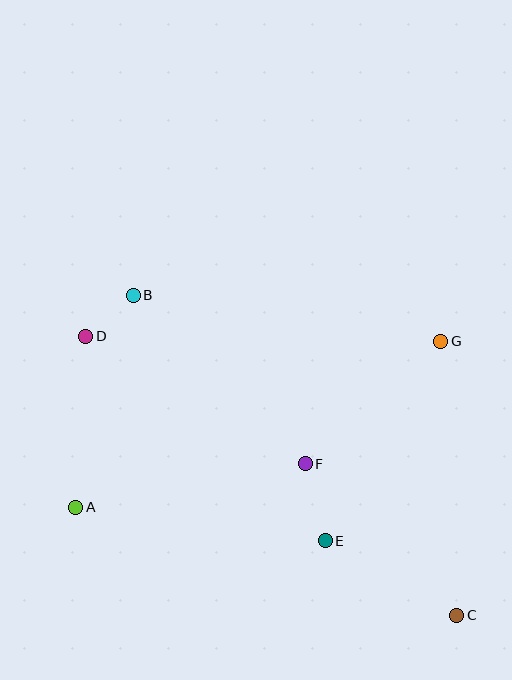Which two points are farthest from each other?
Points C and D are farthest from each other.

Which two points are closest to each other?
Points B and D are closest to each other.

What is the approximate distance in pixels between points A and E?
The distance between A and E is approximately 251 pixels.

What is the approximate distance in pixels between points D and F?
The distance between D and F is approximately 254 pixels.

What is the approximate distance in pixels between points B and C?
The distance between B and C is approximately 455 pixels.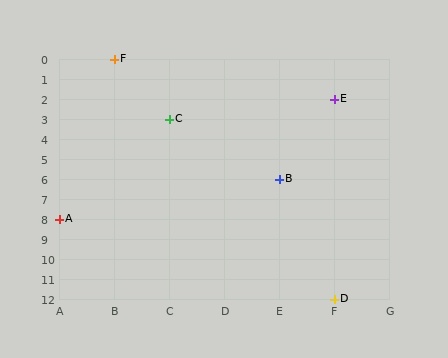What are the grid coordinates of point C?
Point C is at grid coordinates (C, 3).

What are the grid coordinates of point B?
Point B is at grid coordinates (E, 6).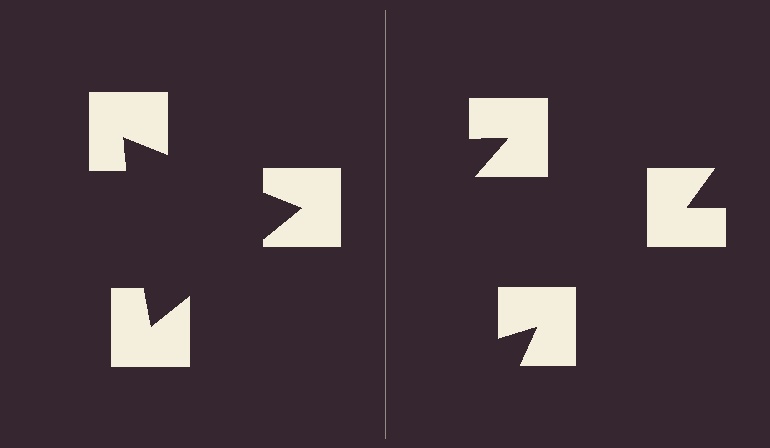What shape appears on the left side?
An illusory triangle.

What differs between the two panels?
The notched squares are positioned identically on both sides; only the wedge orientations differ. On the left they align to a triangle; on the right they are misaligned.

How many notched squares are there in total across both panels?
6 — 3 on each side.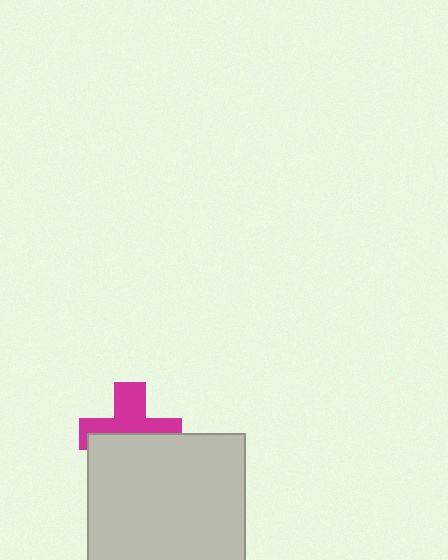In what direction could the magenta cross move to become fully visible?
The magenta cross could move up. That would shift it out from behind the light gray square entirely.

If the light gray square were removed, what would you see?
You would see the complete magenta cross.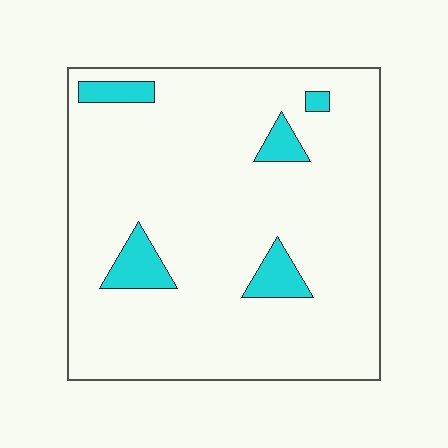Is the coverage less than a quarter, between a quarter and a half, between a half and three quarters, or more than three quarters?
Less than a quarter.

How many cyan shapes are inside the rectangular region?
5.